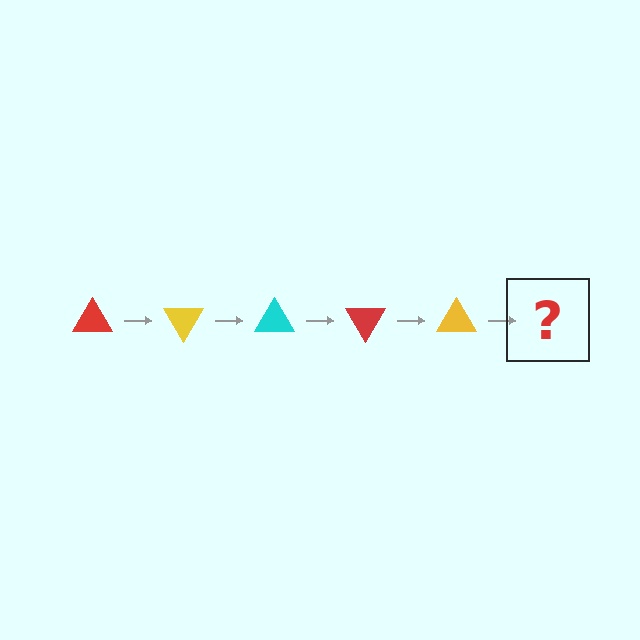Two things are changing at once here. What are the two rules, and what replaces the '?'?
The two rules are that it rotates 60 degrees each step and the color cycles through red, yellow, and cyan. The '?' should be a cyan triangle, rotated 300 degrees from the start.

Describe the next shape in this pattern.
It should be a cyan triangle, rotated 300 degrees from the start.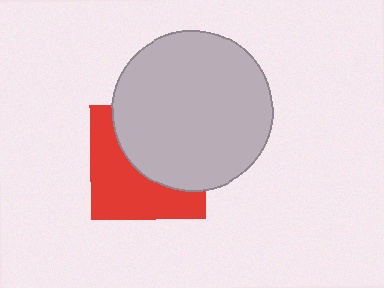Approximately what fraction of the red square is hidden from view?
Roughly 51% of the red square is hidden behind the light gray circle.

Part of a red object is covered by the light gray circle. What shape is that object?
It is a square.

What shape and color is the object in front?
The object in front is a light gray circle.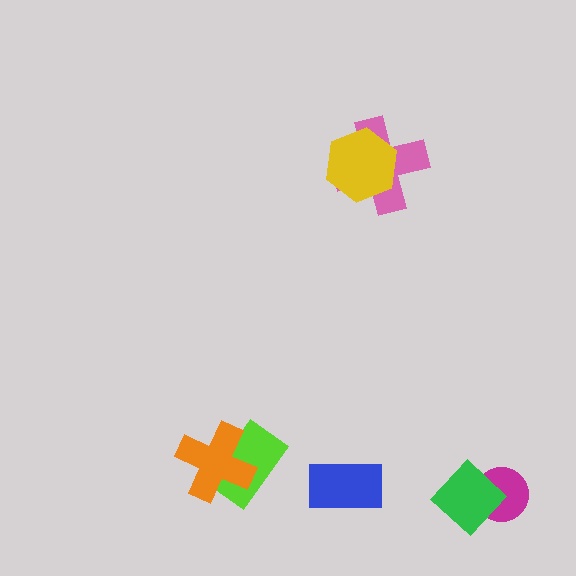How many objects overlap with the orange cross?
1 object overlaps with the orange cross.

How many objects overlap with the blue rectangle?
0 objects overlap with the blue rectangle.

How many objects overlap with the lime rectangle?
1 object overlaps with the lime rectangle.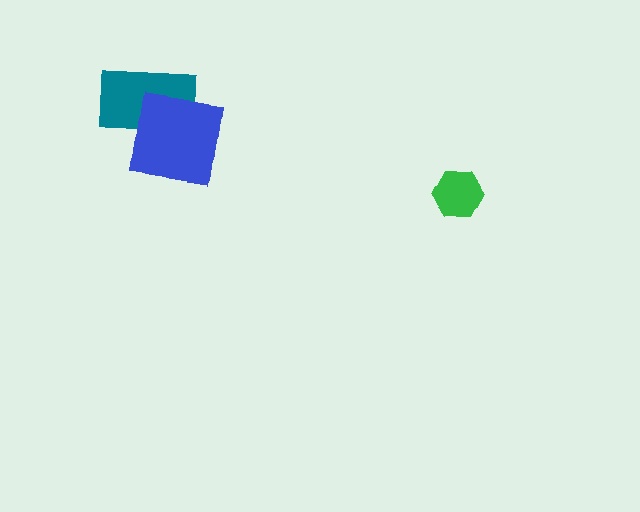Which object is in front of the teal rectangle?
The blue square is in front of the teal rectangle.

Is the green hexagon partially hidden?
No, no other shape covers it.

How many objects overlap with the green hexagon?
0 objects overlap with the green hexagon.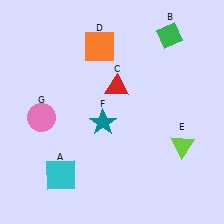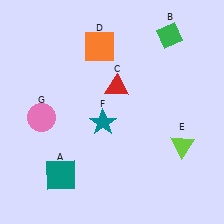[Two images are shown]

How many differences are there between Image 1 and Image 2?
There is 1 difference between the two images.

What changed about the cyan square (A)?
In Image 1, A is cyan. In Image 2, it changed to teal.